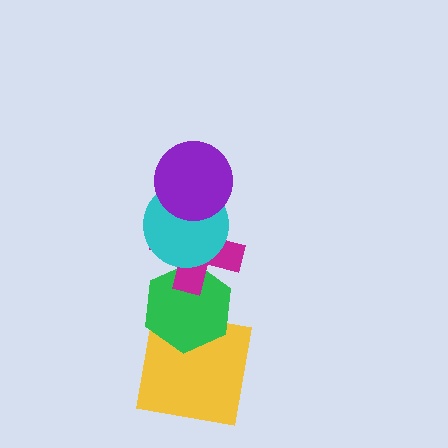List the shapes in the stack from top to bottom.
From top to bottom: the purple circle, the cyan circle, the magenta cross, the green hexagon, the yellow square.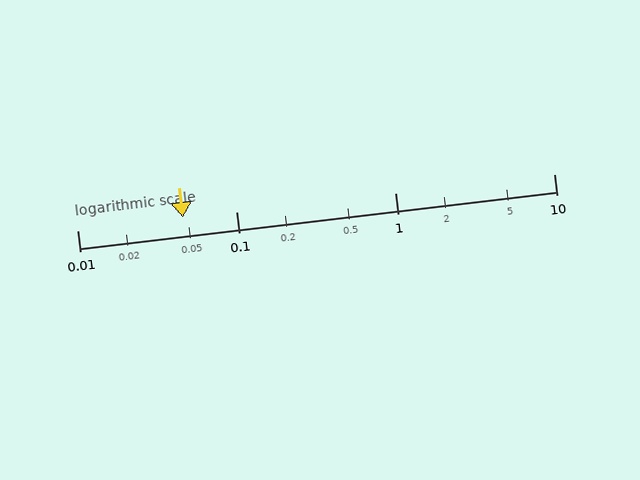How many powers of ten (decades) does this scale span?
The scale spans 3 decades, from 0.01 to 10.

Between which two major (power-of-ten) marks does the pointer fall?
The pointer is between 0.01 and 0.1.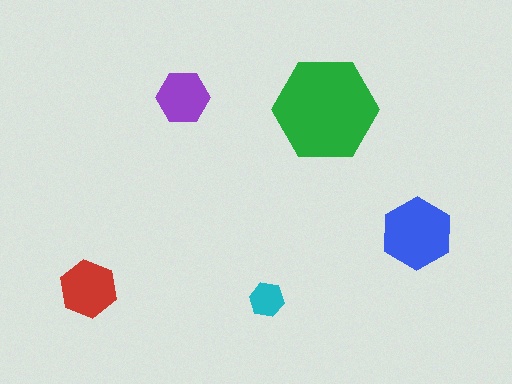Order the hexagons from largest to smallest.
the green one, the blue one, the red one, the purple one, the cyan one.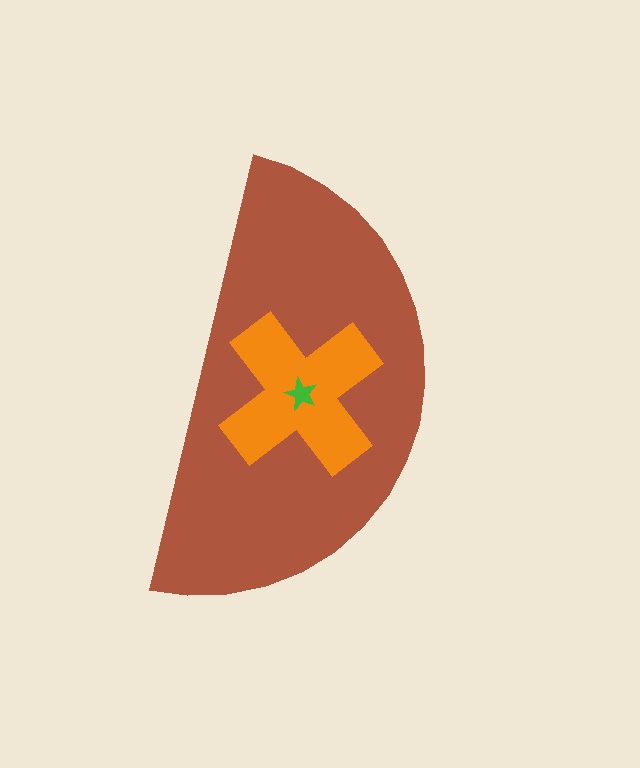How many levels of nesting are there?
3.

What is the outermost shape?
The brown semicircle.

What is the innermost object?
The green star.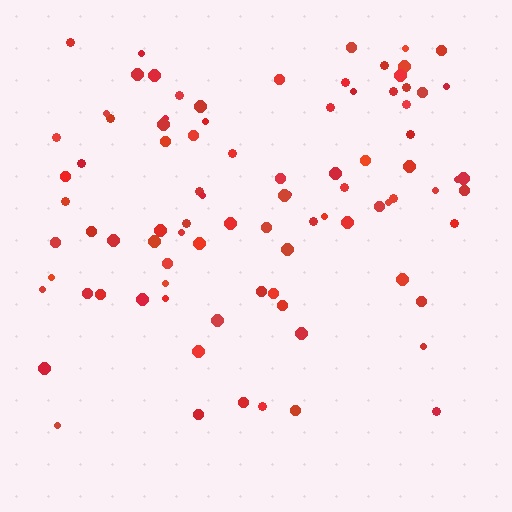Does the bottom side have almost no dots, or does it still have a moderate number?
Still a moderate number, just noticeably fewer than the top.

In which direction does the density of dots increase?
From bottom to top, with the top side densest.